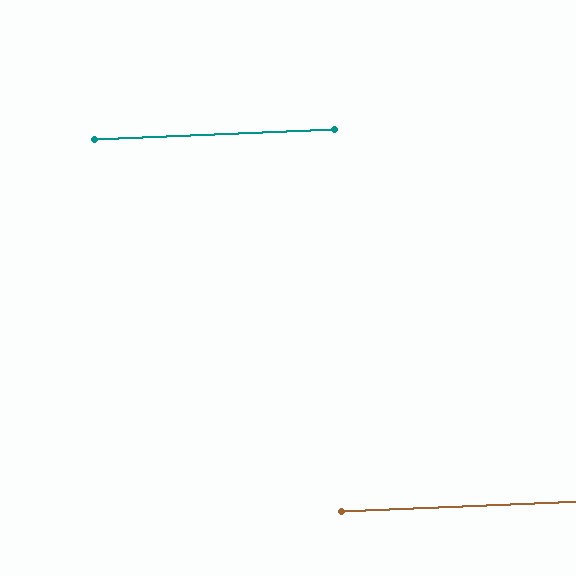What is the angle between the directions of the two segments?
Approximately 0 degrees.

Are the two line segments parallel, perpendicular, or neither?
Parallel — their directions differ by only 0.0°.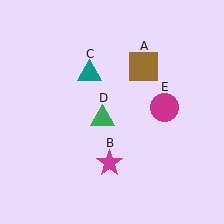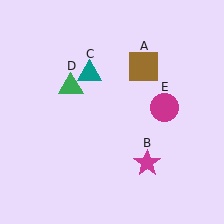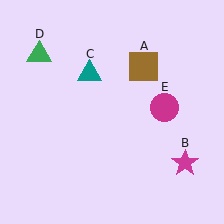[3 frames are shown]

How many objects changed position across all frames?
2 objects changed position: magenta star (object B), green triangle (object D).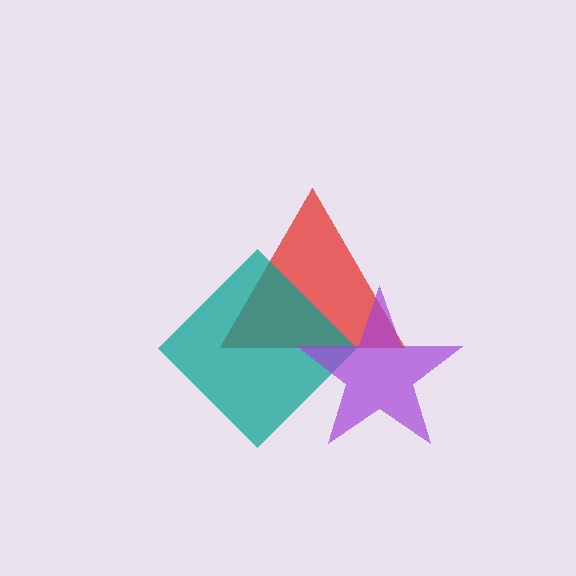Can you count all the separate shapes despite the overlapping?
Yes, there are 3 separate shapes.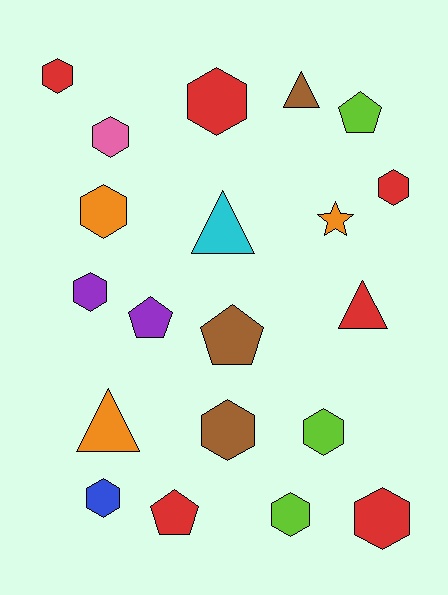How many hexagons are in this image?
There are 11 hexagons.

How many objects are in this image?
There are 20 objects.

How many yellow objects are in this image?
There are no yellow objects.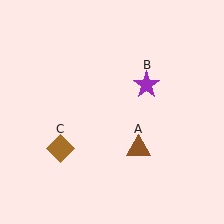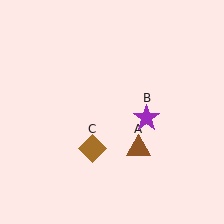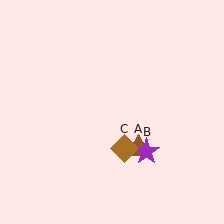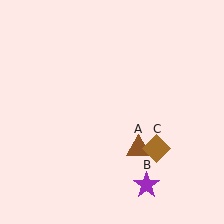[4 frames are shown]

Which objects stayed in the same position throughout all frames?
Brown triangle (object A) remained stationary.